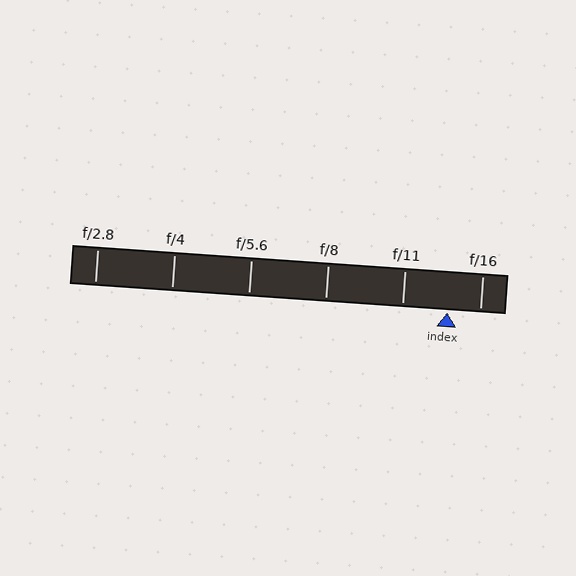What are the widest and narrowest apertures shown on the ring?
The widest aperture shown is f/2.8 and the narrowest is f/16.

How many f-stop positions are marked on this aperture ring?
There are 6 f-stop positions marked.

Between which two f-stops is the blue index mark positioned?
The index mark is between f/11 and f/16.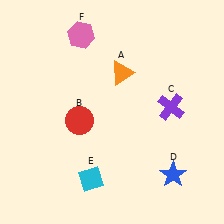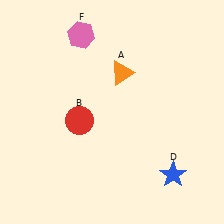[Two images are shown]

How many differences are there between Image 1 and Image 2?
There are 2 differences between the two images.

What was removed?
The cyan diamond (E), the purple cross (C) were removed in Image 2.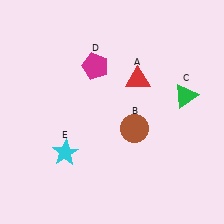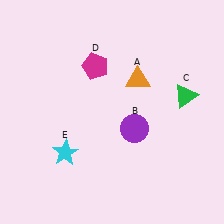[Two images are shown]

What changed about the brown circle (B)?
In Image 1, B is brown. In Image 2, it changed to purple.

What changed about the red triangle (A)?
In Image 1, A is red. In Image 2, it changed to orange.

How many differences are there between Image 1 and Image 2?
There are 2 differences between the two images.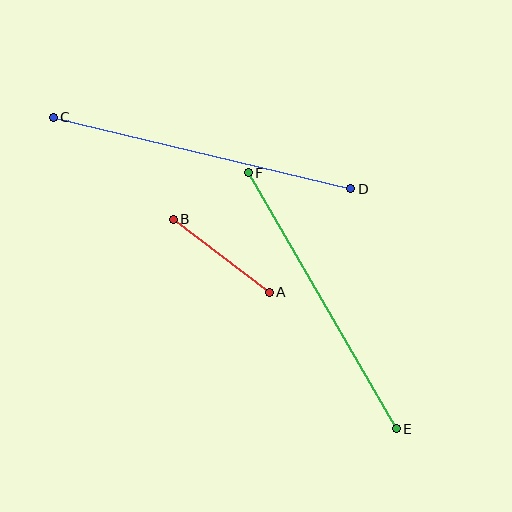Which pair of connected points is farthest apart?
Points C and D are farthest apart.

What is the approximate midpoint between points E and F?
The midpoint is at approximately (322, 301) pixels.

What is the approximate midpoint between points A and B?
The midpoint is at approximately (221, 256) pixels.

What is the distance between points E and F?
The distance is approximately 295 pixels.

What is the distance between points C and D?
The distance is approximately 306 pixels.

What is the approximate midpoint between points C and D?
The midpoint is at approximately (202, 153) pixels.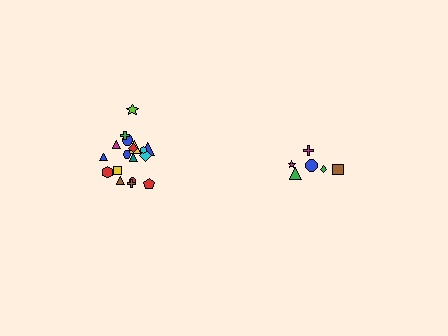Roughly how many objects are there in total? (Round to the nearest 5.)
Roughly 25 objects in total.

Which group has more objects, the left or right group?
The left group.